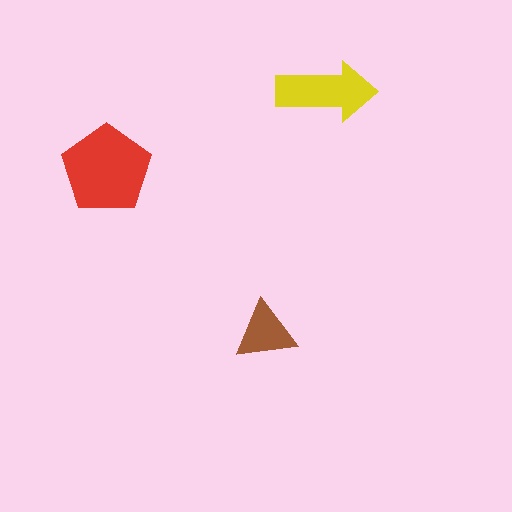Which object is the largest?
The red pentagon.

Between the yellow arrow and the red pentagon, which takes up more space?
The red pentagon.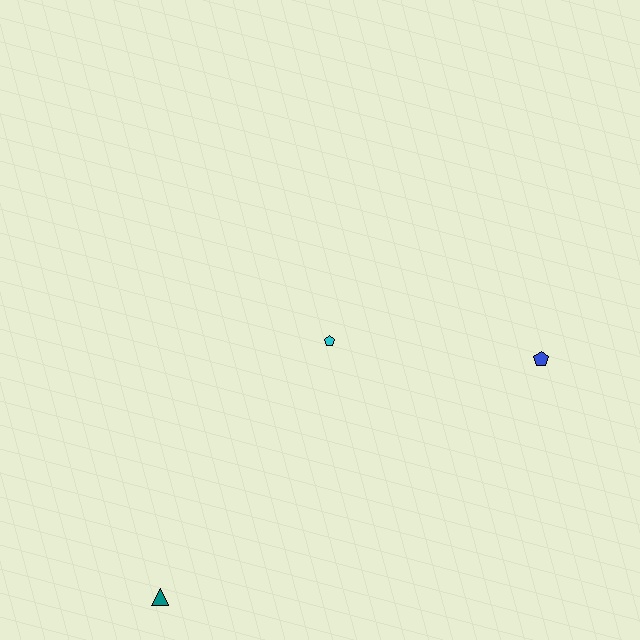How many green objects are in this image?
There are no green objects.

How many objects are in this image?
There are 3 objects.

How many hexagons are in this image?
There are no hexagons.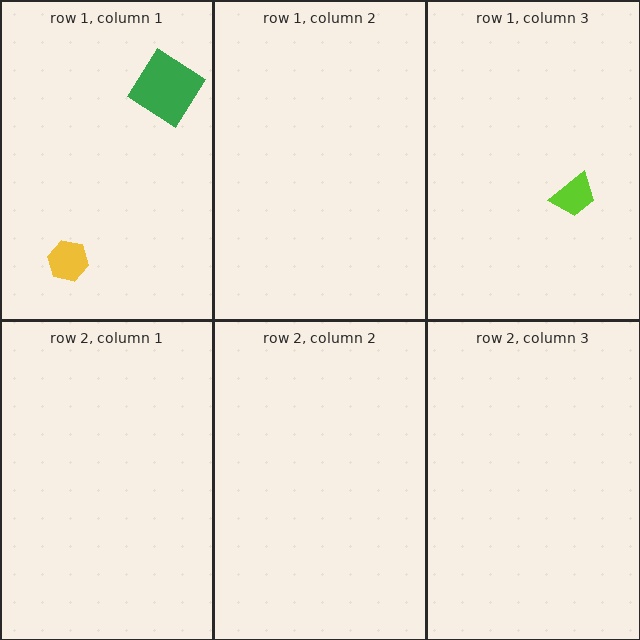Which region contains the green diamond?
The row 1, column 1 region.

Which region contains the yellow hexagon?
The row 1, column 1 region.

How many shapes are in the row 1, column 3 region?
1.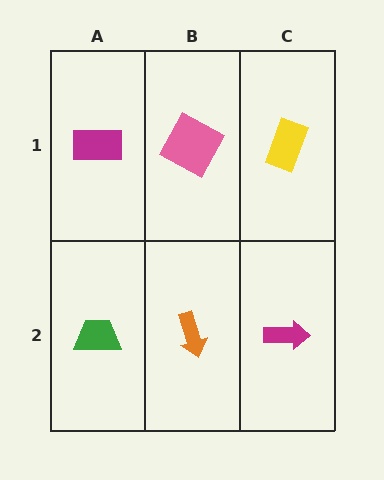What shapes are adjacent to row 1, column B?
An orange arrow (row 2, column B), a magenta rectangle (row 1, column A), a yellow rectangle (row 1, column C).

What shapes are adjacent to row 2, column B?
A pink square (row 1, column B), a green trapezoid (row 2, column A), a magenta arrow (row 2, column C).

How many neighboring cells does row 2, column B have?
3.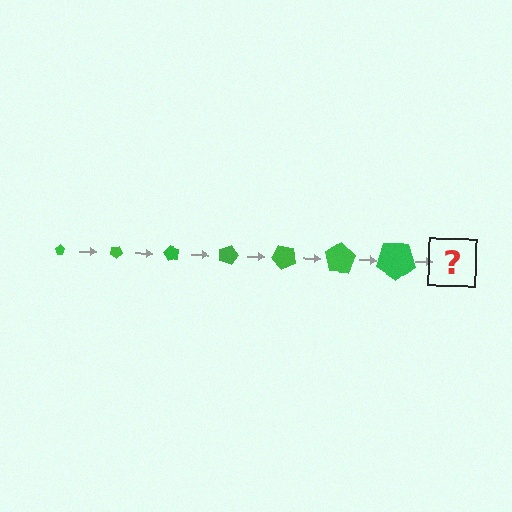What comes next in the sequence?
The next element should be a pentagon, larger than the previous one and rotated 210 degrees from the start.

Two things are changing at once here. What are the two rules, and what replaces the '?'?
The two rules are that the pentagon grows larger each step and it rotates 30 degrees each step. The '?' should be a pentagon, larger than the previous one and rotated 210 degrees from the start.